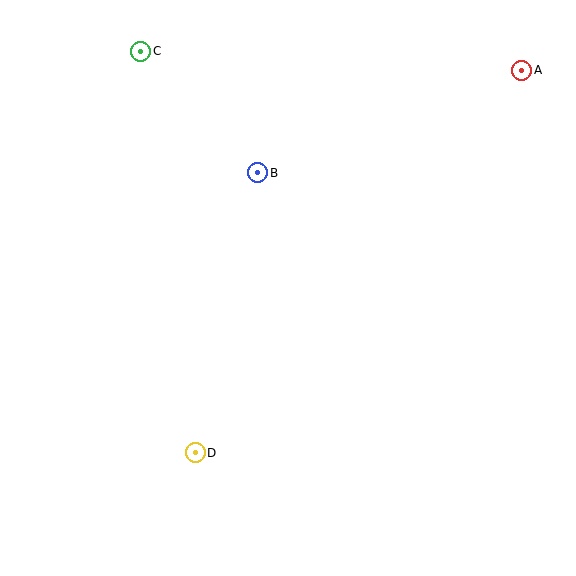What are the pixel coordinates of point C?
Point C is at (141, 51).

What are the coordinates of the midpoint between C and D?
The midpoint between C and D is at (168, 252).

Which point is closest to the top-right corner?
Point A is closest to the top-right corner.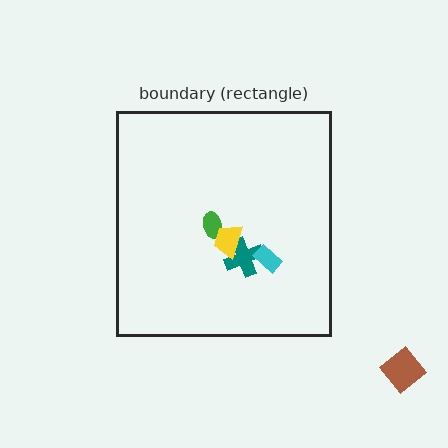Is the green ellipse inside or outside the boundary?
Inside.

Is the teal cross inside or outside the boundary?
Inside.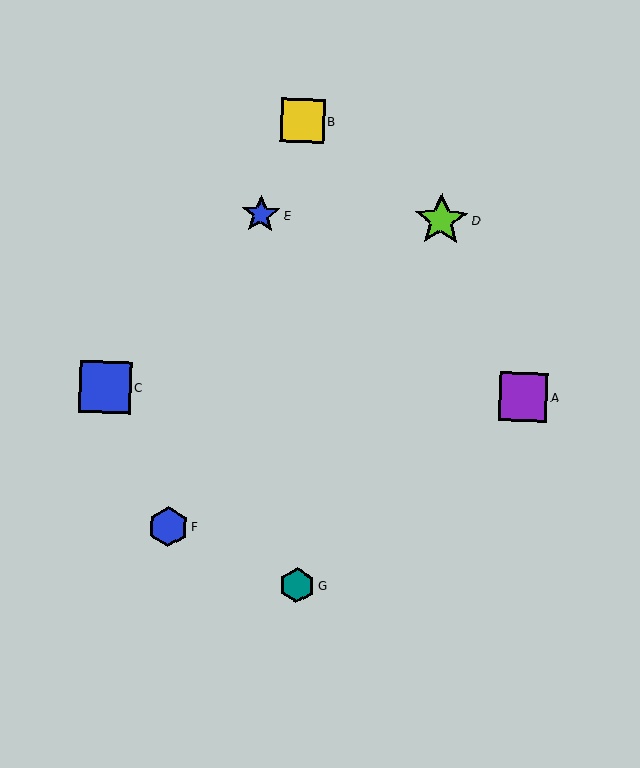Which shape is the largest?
The lime star (labeled D) is the largest.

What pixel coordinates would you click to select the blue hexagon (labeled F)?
Click at (168, 526) to select the blue hexagon F.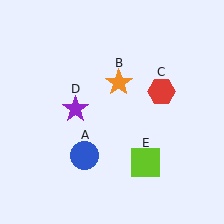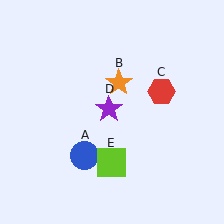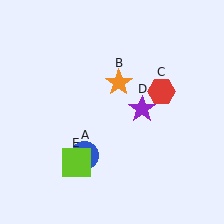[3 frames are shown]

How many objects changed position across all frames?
2 objects changed position: purple star (object D), lime square (object E).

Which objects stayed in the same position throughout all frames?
Blue circle (object A) and orange star (object B) and red hexagon (object C) remained stationary.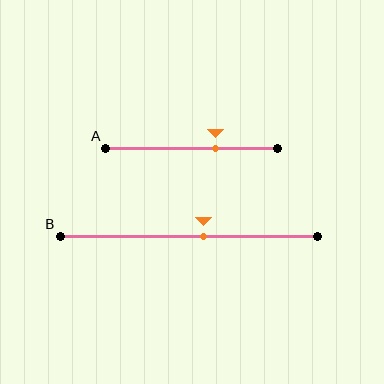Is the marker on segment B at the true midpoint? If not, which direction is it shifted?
No, the marker on segment B is shifted to the right by about 6% of the segment length.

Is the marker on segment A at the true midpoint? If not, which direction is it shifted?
No, the marker on segment A is shifted to the right by about 14% of the segment length.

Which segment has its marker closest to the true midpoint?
Segment B has its marker closest to the true midpoint.